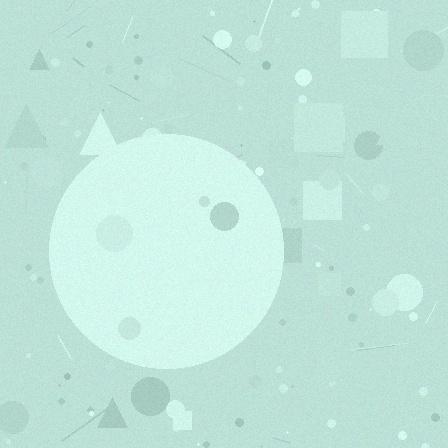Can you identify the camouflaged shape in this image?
The camouflaged shape is a circle.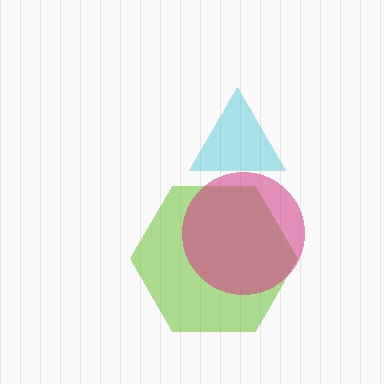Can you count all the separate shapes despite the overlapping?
Yes, there are 3 separate shapes.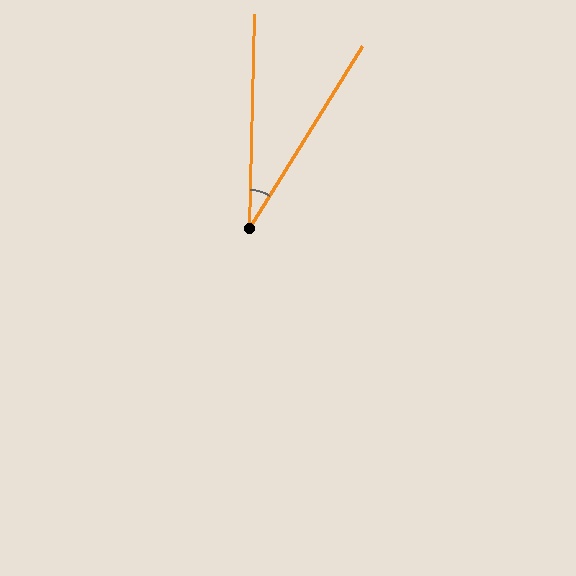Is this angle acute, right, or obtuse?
It is acute.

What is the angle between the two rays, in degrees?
Approximately 30 degrees.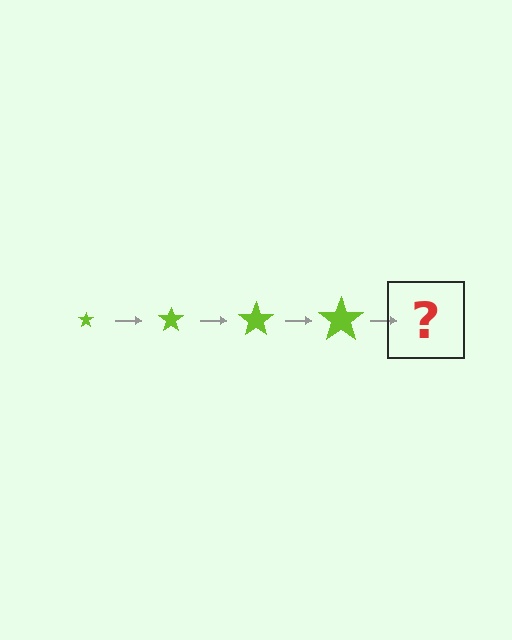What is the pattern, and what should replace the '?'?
The pattern is that the star gets progressively larger each step. The '?' should be a lime star, larger than the previous one.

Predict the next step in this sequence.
The next step is a lime star, larger than the previous one.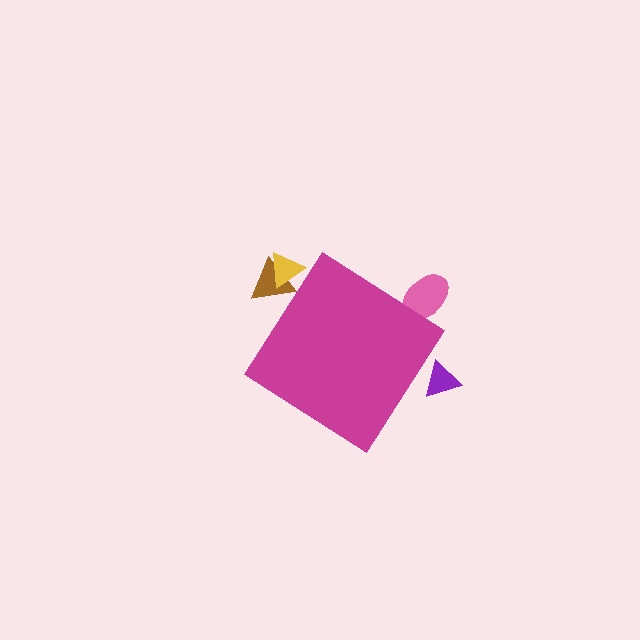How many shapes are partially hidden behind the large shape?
4 shapes are partially hidden.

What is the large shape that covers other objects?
A magenta diamond.